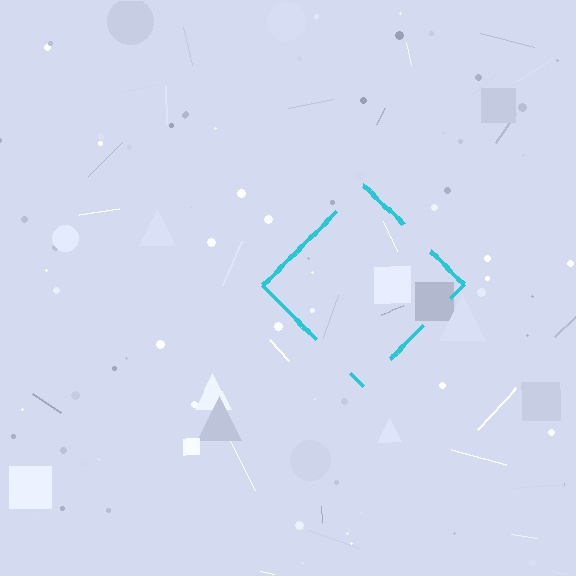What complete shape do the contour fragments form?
The contour fragments form a diamond.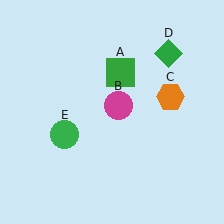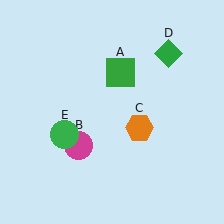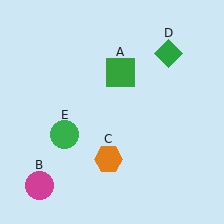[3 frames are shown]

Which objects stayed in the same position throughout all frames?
Green square (object A) and green diamond (object D) and green circle (object E) remained stationary.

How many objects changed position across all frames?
2 objects changed position: magenta circle (object B), orange hexagon (object C).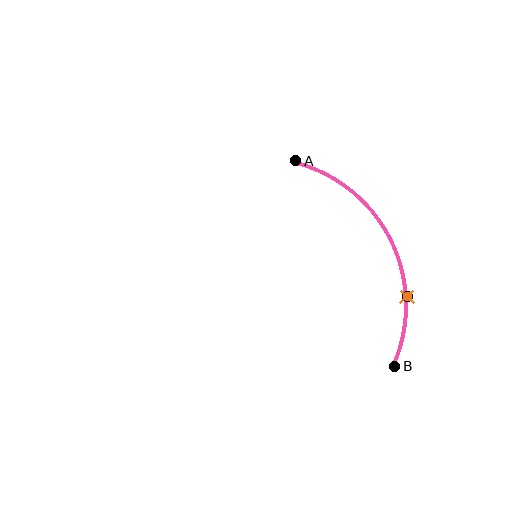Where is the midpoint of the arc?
The arc midpoint is the point on the curve farthest from the straight line joining A and B. It sits to the right of that line.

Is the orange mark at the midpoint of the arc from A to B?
No. The orange mark lies on the arc but is closer to endpoint B. The arc midpoint would be at the point on the curve equidistant along the arc from both A and B.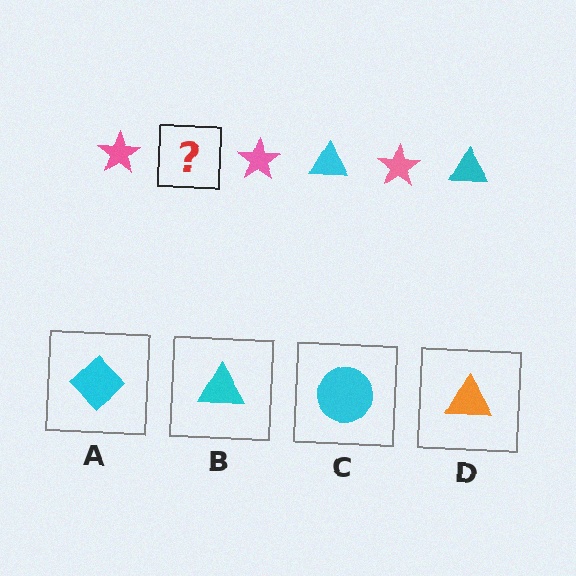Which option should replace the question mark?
Option B.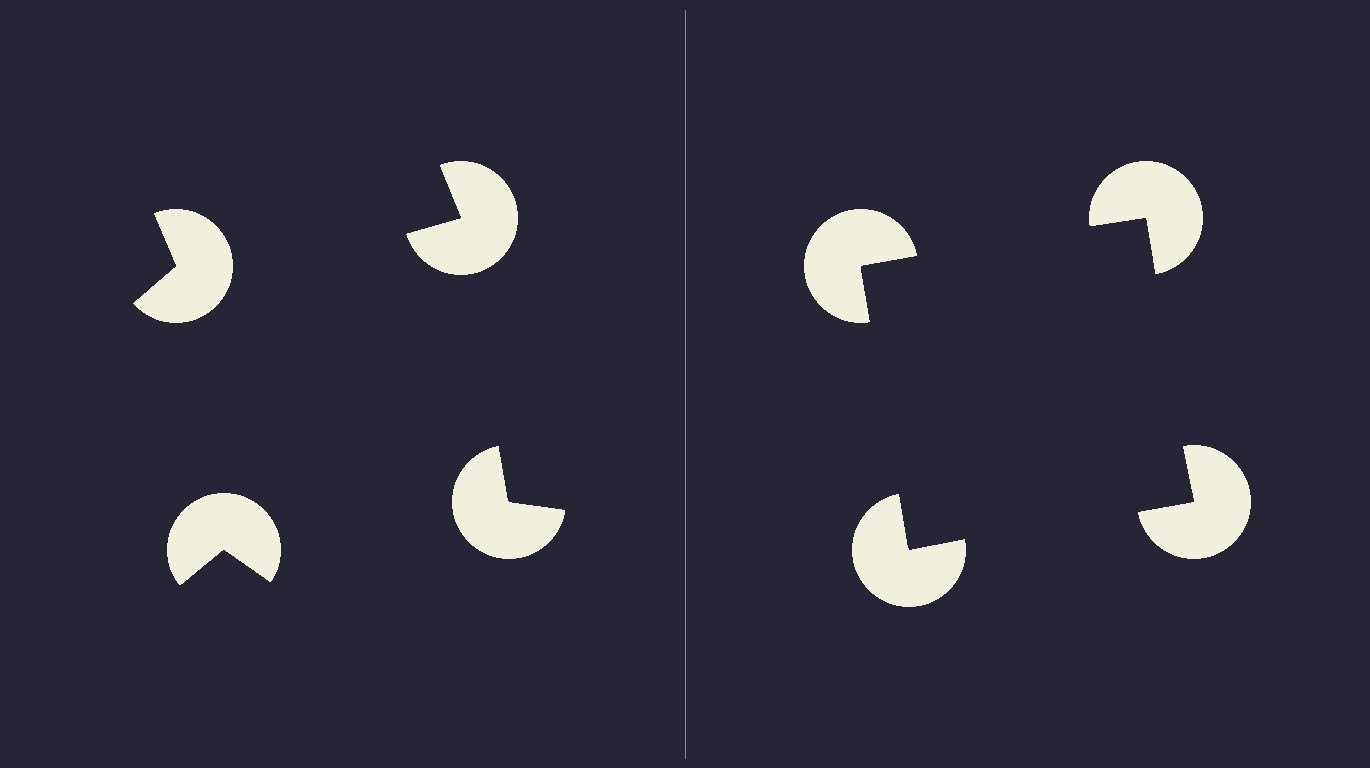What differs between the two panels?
The pac-man discs are positioned identically on both sides; only the wedge orientations differ. On the right they align to a square; on the left they are misaligned.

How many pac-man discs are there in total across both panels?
8 — 4 on each side.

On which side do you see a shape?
An illusory square appears on the right side. On the left side the wedge cuts are rotated, so no coherent shape forms.